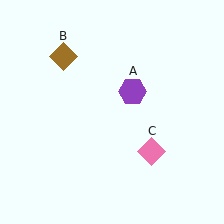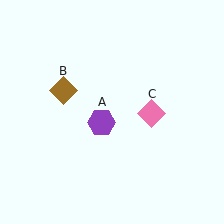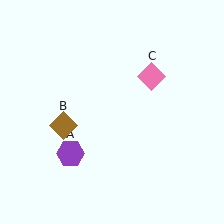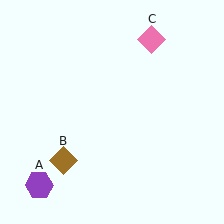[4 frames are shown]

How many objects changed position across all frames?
3 objects changed position: purple hexagon (object A), brown diamond (object B), pink diamond (object C).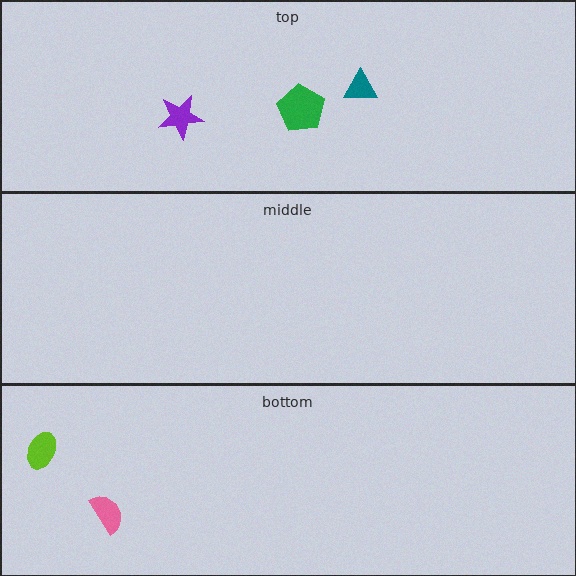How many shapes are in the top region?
3.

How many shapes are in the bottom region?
2.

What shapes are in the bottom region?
The lime ellipse, the pink semicircle.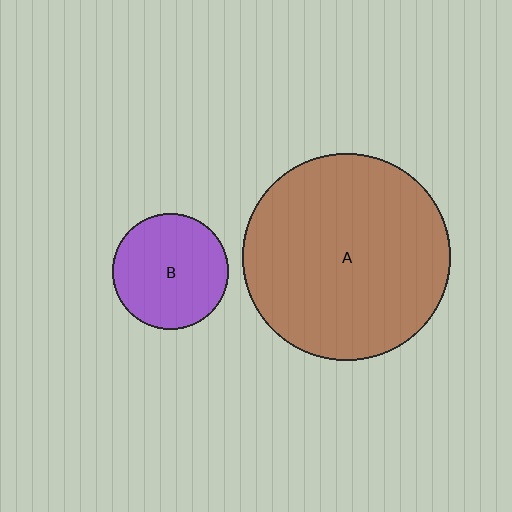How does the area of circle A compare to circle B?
Approximately 3.2 times.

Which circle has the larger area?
Circle A (brown).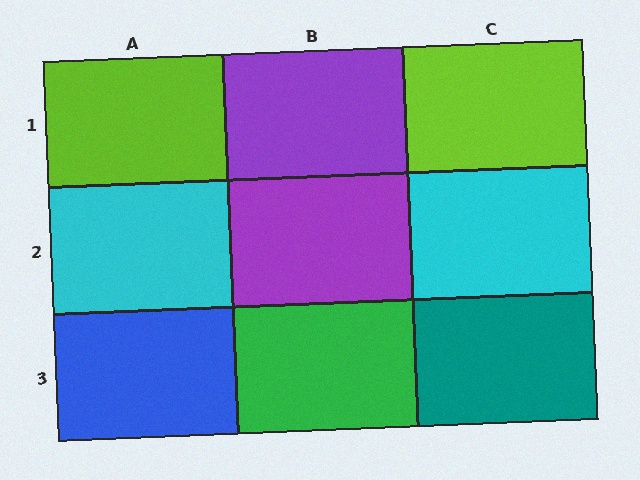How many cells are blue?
1 cell is blue.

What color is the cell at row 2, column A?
Cyan.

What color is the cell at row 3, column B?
Green.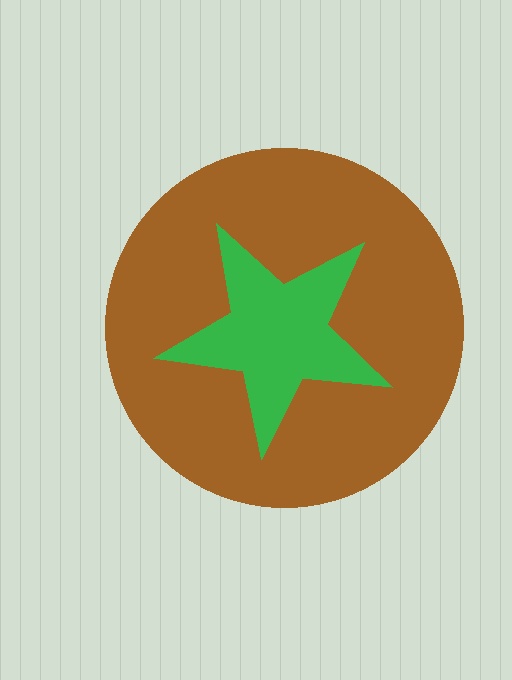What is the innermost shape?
The green star.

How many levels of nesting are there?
2.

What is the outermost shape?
The brown circle.